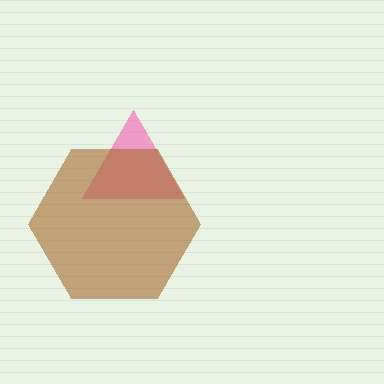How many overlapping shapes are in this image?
There are 2 overlapping shapes in the image.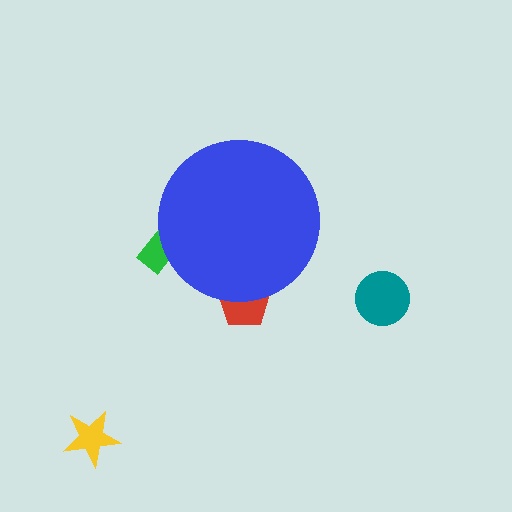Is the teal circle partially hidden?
No, the teal circle is fully visible.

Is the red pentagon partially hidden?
Yes, the red pentagon is partially hidden behind the blue circle.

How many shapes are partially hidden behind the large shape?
2 shapes are partially hidden.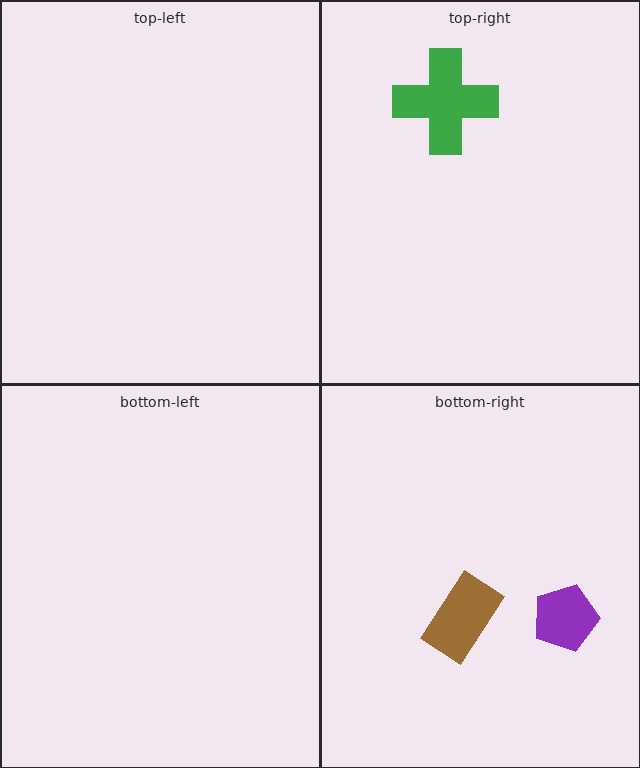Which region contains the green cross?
The top-right region.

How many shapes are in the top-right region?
1.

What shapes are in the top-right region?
The green cross.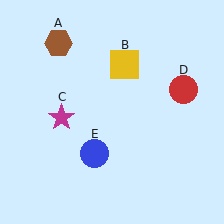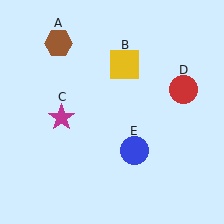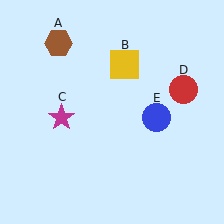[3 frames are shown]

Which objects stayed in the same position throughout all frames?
Brown hexagon (object A) and yellow square (object B) and magenta star (object C) and red circle (object D) remained stationary.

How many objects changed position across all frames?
1 object changed position: blue circle (object E).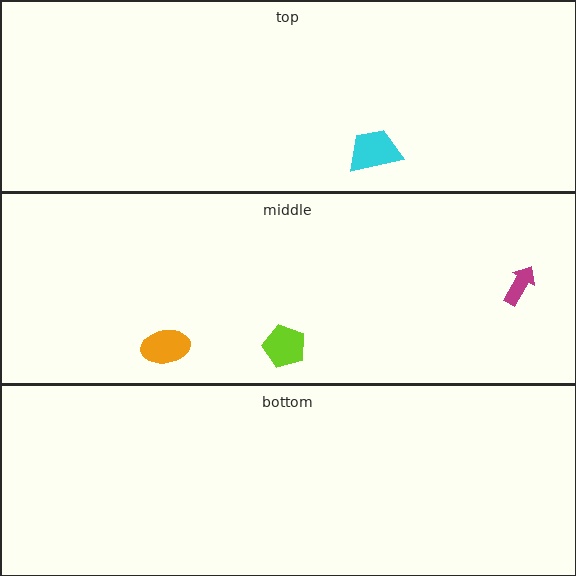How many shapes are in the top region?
1.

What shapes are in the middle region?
The lime pentagon, the orange ellipse, the magenta arrow.